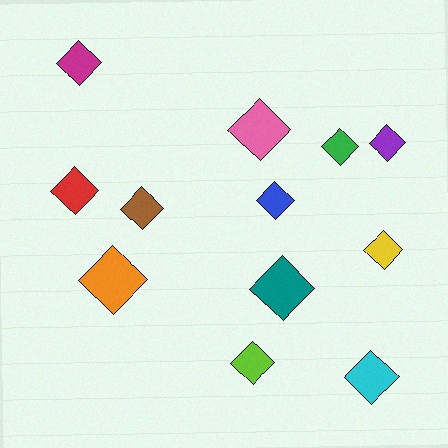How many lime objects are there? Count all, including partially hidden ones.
There is 1 lime object.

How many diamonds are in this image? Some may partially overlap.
There are 12 diamonds.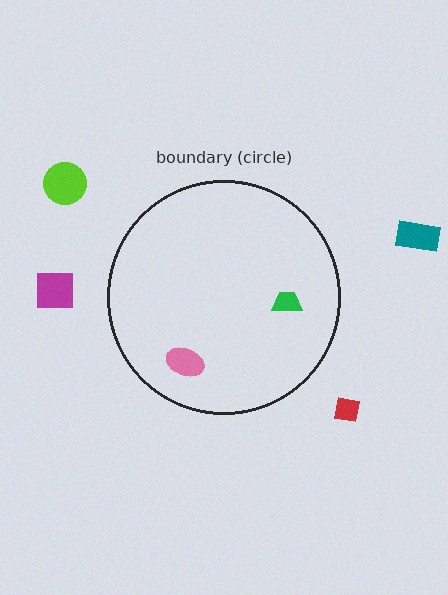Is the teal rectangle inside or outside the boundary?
Outside.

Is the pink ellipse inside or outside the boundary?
Inside.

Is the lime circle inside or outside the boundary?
Outside.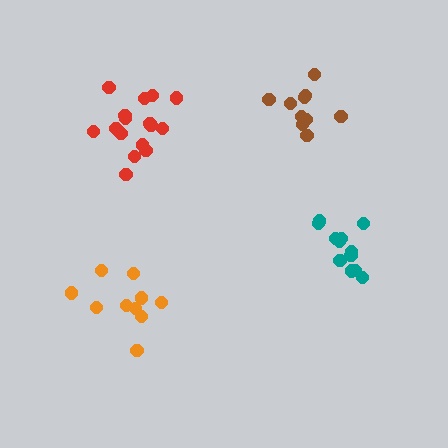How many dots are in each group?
Group 1: 16 dots, Group 2: 10 dots, Group 3: 10 dots, Group 4: 12 dots (48 total).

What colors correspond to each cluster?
The clusters are colored: red, brown, orange, teal.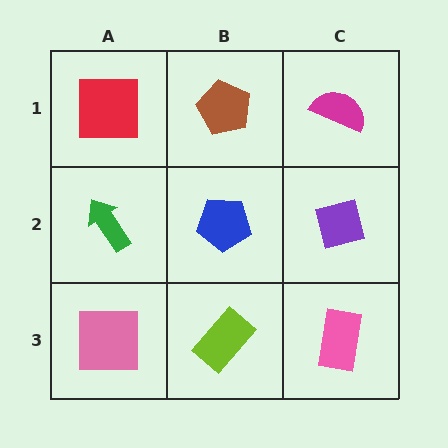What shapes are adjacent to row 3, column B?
A blue pentagon (row 2, column B), a pink square (row 3, column A), a pink rectangle (row 3, column C).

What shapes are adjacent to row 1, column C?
A purple square (row 2, column C), a brown pentagon (row 1, column B).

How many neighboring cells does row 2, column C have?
3.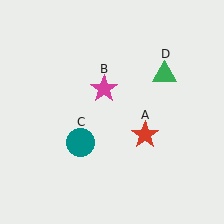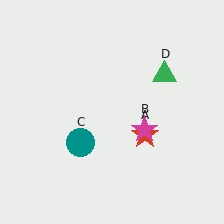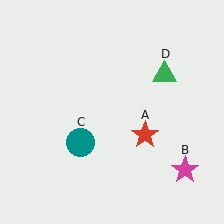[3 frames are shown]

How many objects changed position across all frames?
1 object changed position: magenta star (object B).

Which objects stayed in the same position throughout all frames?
Red star (object A) and teal circle (object C) and green triangle (object D) remained stationary.